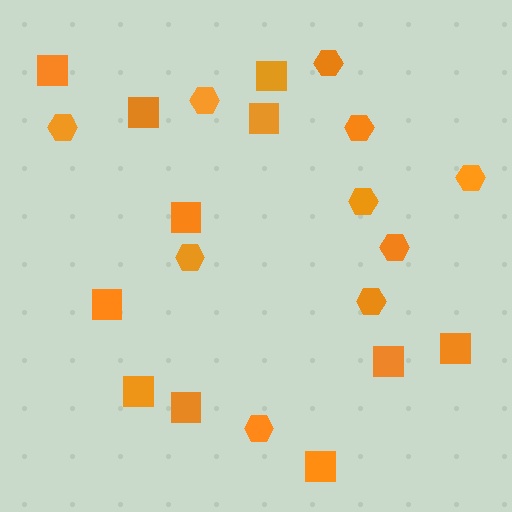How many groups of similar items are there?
There are 2 groups: one group of squares (11) and one group of hexagons (10).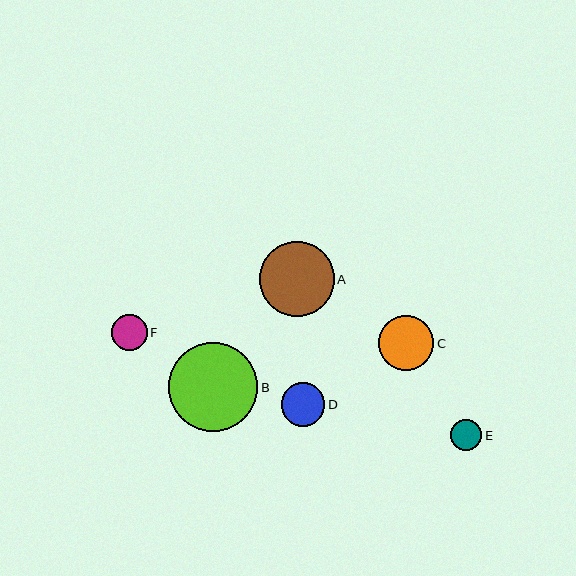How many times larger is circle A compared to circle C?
Circle A is approximately 1.4 times the size of circle C.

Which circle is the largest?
Circle B is the largest with a size of approximately 89 pixels.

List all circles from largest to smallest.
From largest to smallest: B, A, C, D, F, E.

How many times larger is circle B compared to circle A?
Circle B is approximately 1.2 times the size of circle A.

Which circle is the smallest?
Circle E is the smallest with a size of approximately 31 pixels.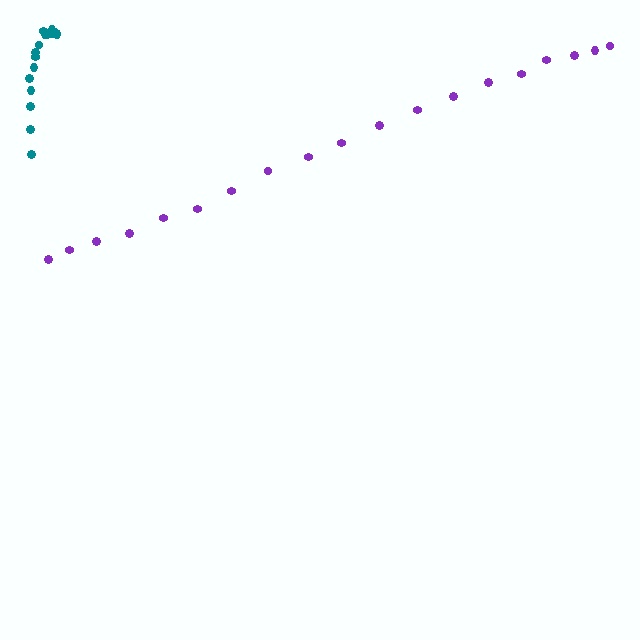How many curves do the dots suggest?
There are 2 distinct paths.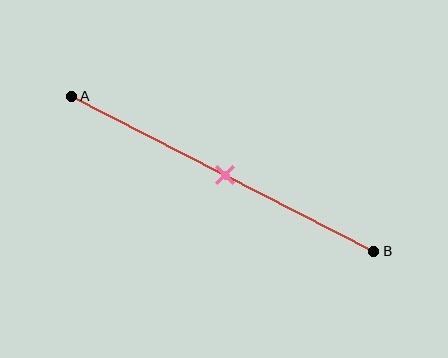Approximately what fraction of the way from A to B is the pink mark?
The pink mark is approximately 50% of the way from A to B.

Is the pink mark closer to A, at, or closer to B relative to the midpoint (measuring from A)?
The pink mark is approximately at the midpoint of segment AB.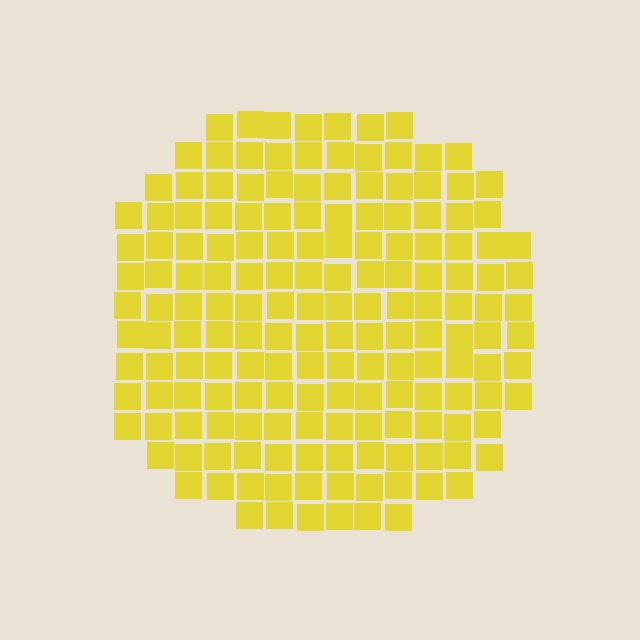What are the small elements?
The small elements are squares.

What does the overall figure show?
The overall figure shows a circle.